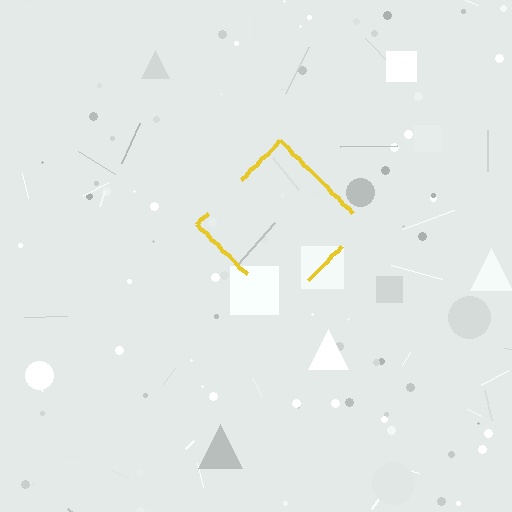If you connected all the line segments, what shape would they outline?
They would outline a diamond.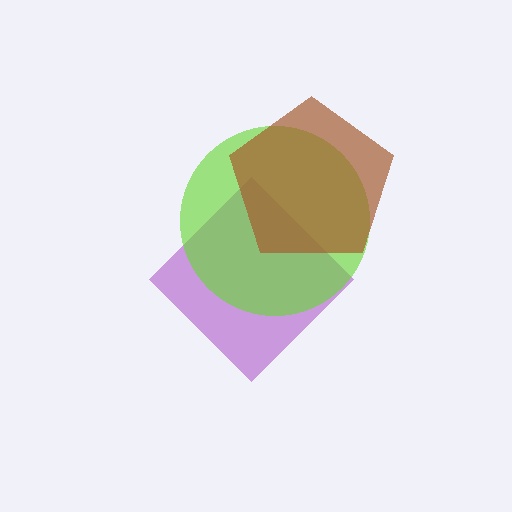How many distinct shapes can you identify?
There are 3 distinct shapes: a purple diamond, a lime circle, a brown pentagon.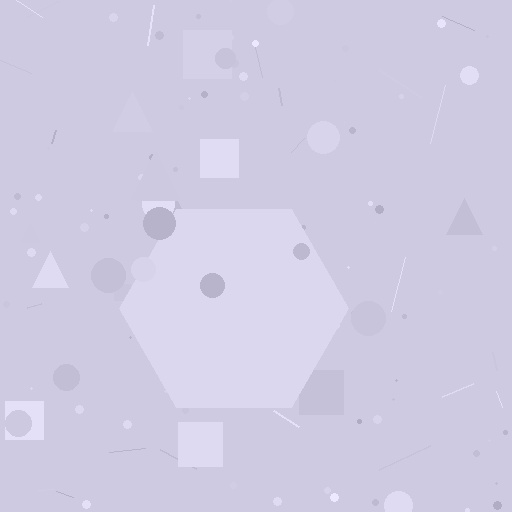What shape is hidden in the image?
A hexagon is hidden in the image.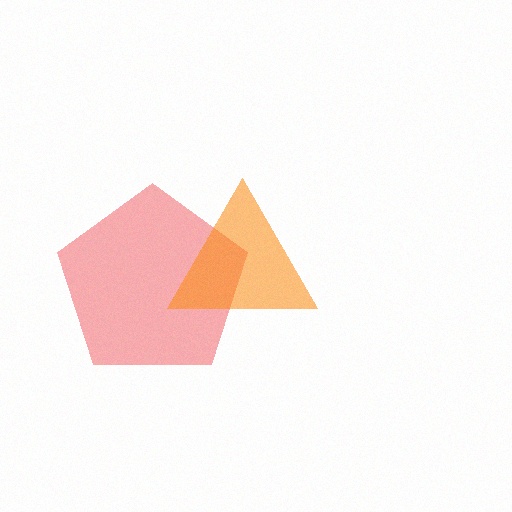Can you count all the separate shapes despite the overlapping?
Yes, there are 2 separate shapes.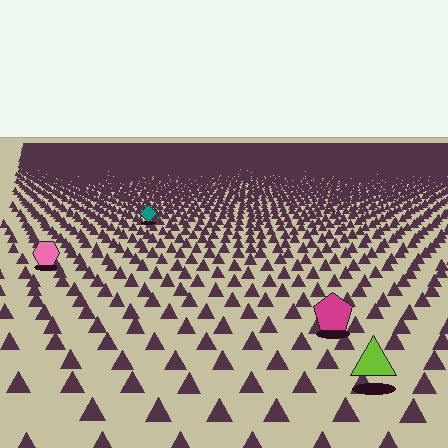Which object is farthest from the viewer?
The teal diamond is farthest from the viewer. It appears smaller and the ground texture around it is denser.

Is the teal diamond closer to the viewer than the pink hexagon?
No. The pink hexagon is closer — you can tell from the texture gradient: the ground texture is coarser near it.